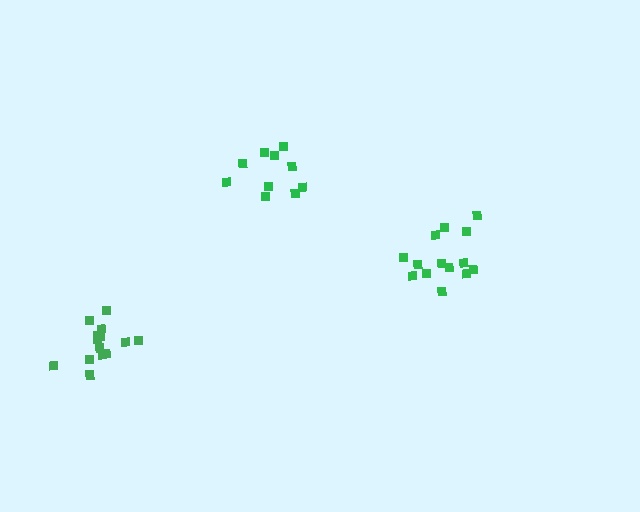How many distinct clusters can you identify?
There are 3 distinct clusters.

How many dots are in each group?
Group 1: 14 dots, Group 2: 14 dots, Group 3: 10 dots (38 total).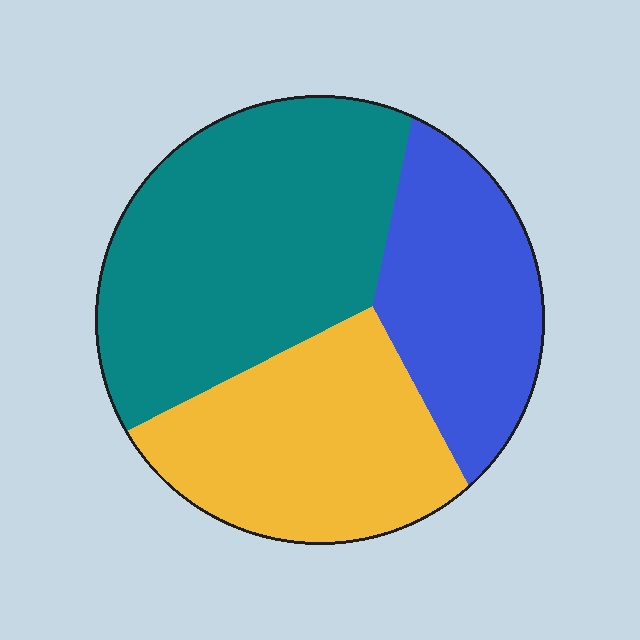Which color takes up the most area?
Teal, at roughly 45%.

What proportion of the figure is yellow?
Yellow takes up about one third (1/3) of the figure.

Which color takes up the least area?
Blue, at roughly 25%.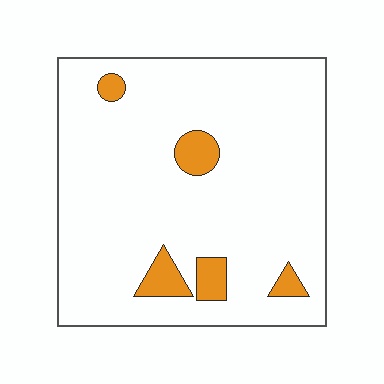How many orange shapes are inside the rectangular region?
5.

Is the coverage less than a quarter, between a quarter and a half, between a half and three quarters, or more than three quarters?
Less than a quarter.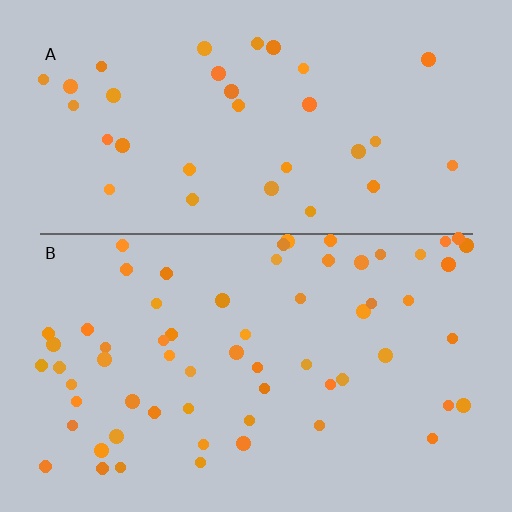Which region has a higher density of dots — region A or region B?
B (the bottom).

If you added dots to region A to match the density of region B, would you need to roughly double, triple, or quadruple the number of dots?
Approximately double.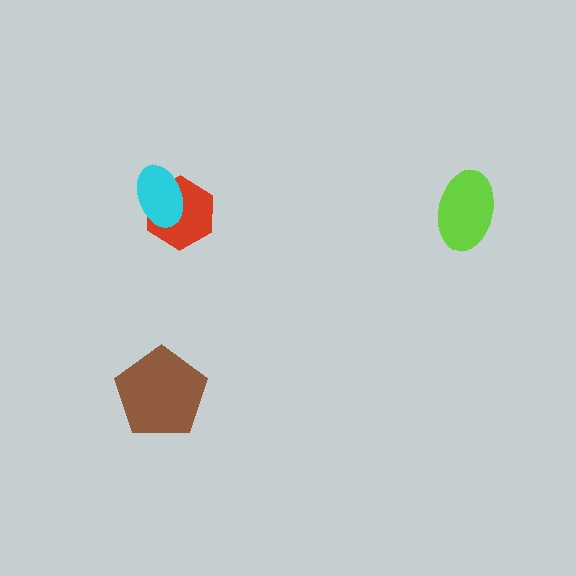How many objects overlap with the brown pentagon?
0 objects overlap with the brown pentagon.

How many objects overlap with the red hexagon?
1 object overlaps with the red hexagon.